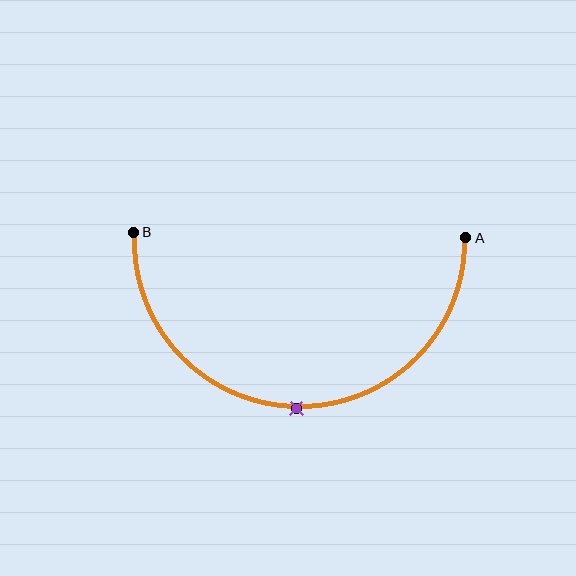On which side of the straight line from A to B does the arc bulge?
The arc bulges below the straight line connecting A and B.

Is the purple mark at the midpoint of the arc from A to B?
Yes. The purple mark lies on the arc at equal arc-length from both A and B — it is the arc midpoint.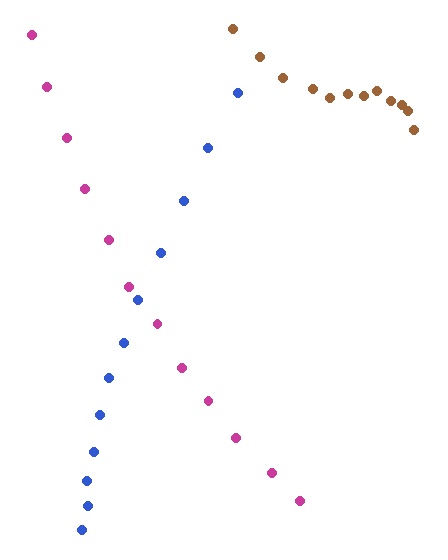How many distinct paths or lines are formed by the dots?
There are 3 distinct paths.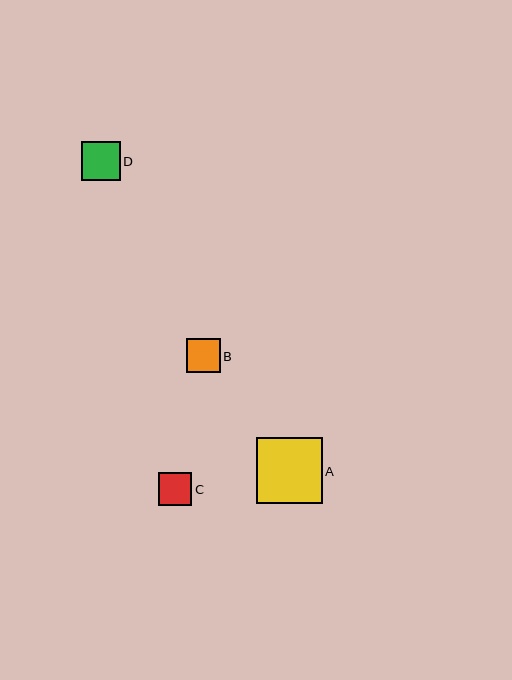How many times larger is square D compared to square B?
Square D is approximately 1.1 times the size of square B.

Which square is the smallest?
Square C is the smallest with a size of approximately 33 pixels.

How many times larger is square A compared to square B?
Square A is approximately 2.0 times the size of square B.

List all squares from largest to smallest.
From largest to smallest: A, D, B, C.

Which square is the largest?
Square A is the largest with a size of approximately 66 pixels.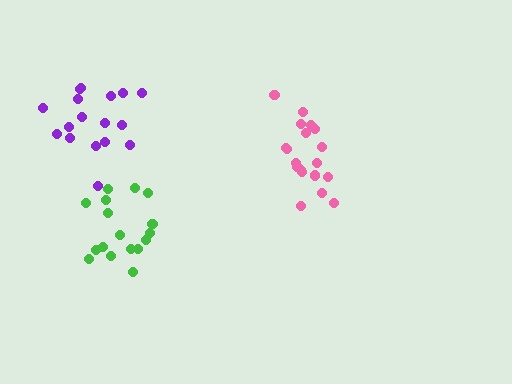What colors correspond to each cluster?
The clusters are colored: green, pink, purple.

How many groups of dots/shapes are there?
There are 3 groups.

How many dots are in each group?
Group 1: 17 dots, Group 2: 19 dots, Group 3: 17 dots (53 total).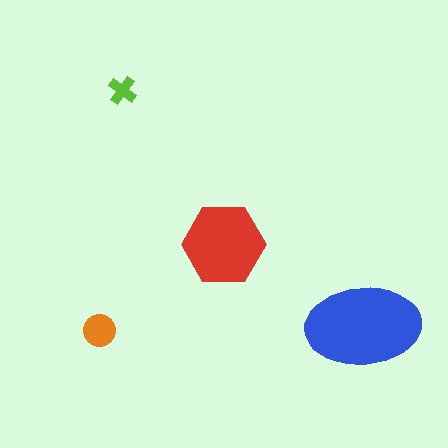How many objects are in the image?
There are 4 objects in the image.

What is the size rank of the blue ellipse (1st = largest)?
1st.